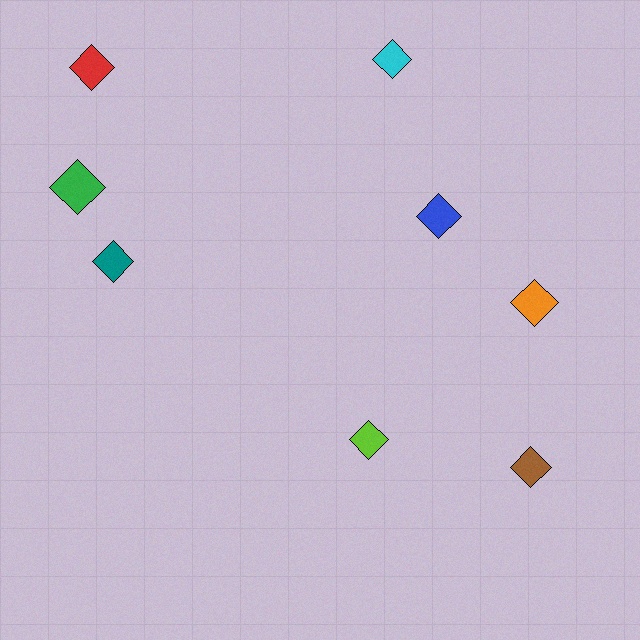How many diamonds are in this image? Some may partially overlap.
There are 8 diamonds.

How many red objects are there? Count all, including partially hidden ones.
There is 1 red object.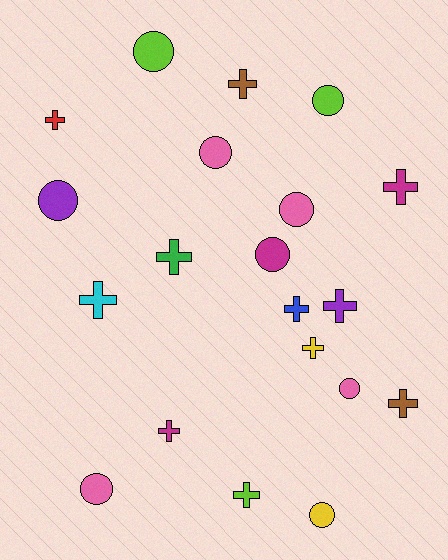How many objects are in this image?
There are 20 objects.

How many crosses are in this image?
There are 11 crosses.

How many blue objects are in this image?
There is 1 blue object.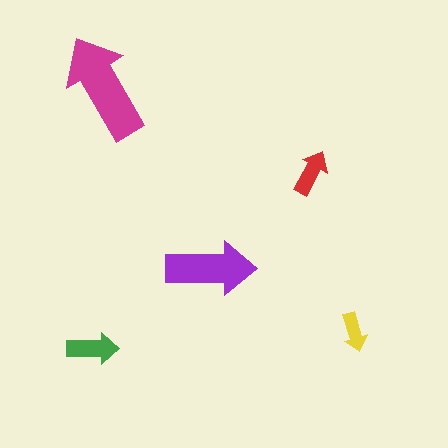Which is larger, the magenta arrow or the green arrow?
The magenta one.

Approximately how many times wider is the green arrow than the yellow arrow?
About 1.5 times wider.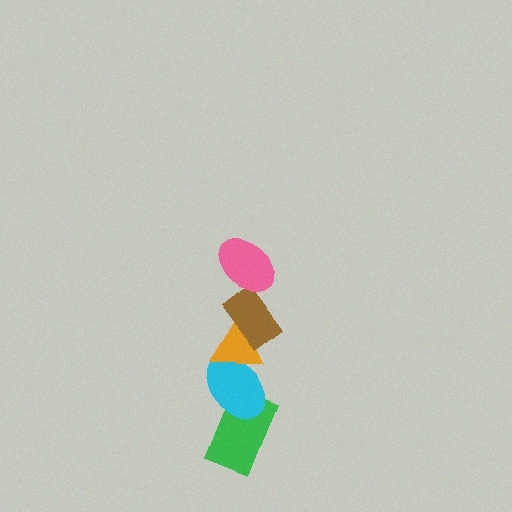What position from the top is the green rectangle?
The green rectangle is 5th from the top.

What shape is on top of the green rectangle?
The cyan ellipse is on top of the green rectangle.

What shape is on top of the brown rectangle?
The pink ellipse is on top of the brown rectangle.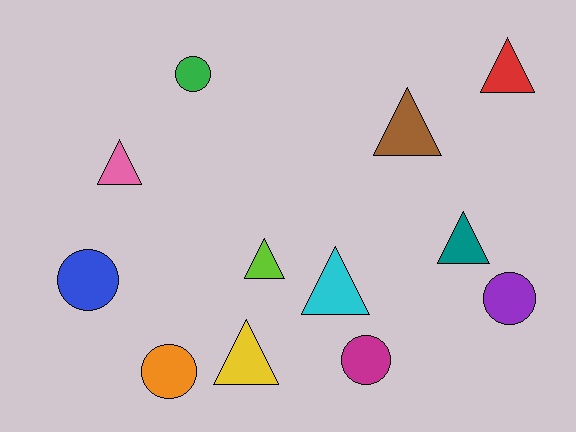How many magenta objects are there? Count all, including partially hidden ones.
There is 1 magenta object.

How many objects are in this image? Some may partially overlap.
There are 12 objects.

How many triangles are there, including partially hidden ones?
There are 7 triangles.